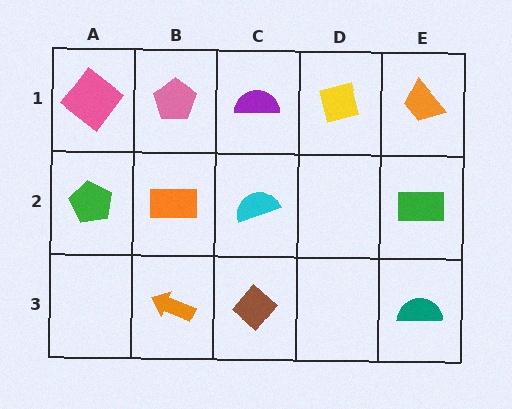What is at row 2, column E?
A green rectangle.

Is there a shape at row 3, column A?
No, that cell is empty.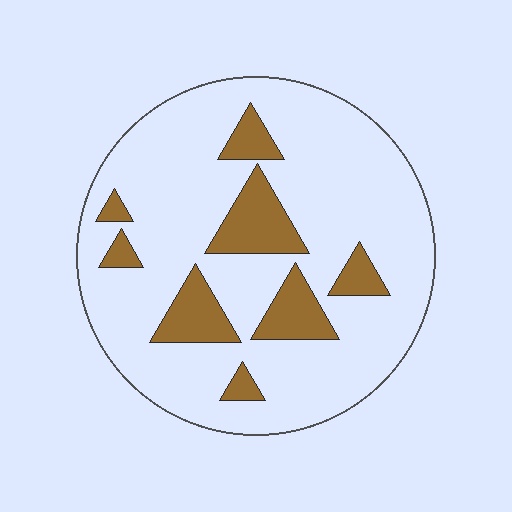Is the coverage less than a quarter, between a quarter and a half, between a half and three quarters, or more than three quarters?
Less than a quarter.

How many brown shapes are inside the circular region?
8.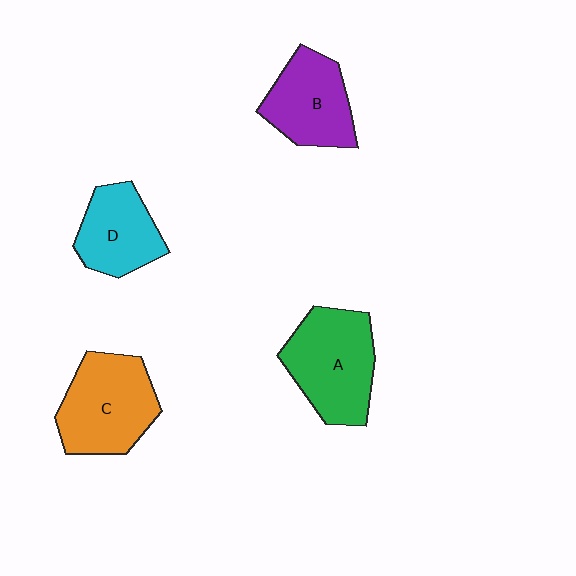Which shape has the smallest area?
Shape D (cyan).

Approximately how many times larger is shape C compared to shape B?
Approximately 1.2 times.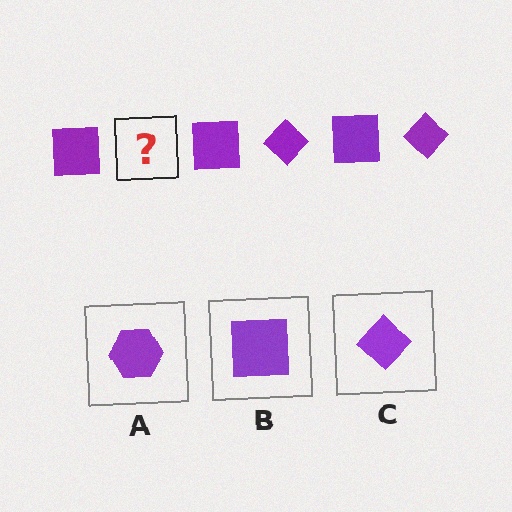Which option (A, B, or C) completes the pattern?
C.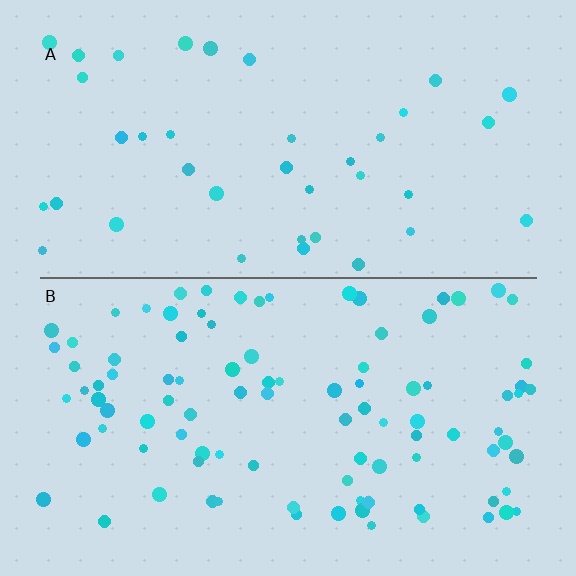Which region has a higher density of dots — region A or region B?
B (the bottom).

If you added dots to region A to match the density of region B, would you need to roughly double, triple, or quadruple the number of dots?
Approximately double.